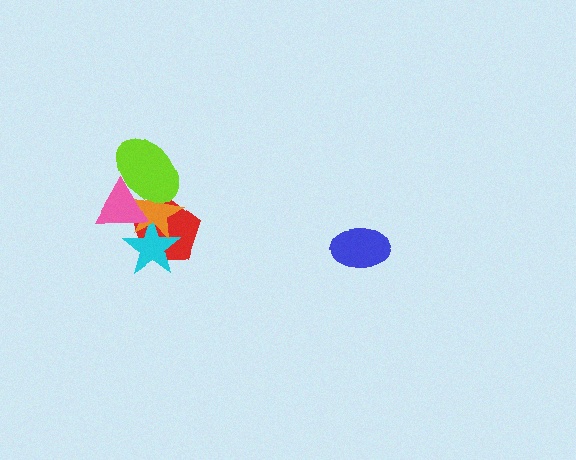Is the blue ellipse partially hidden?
No, no other shape covers it.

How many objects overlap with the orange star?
4 objects overlap with the orange star.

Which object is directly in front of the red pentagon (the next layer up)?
The cyan star is directly in front of the red pentagon.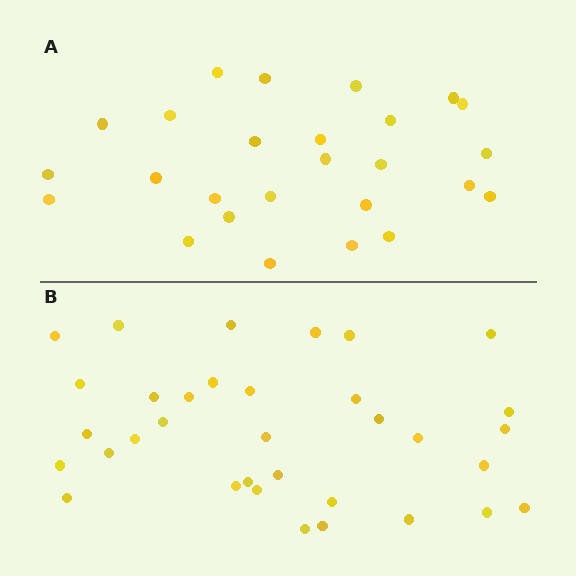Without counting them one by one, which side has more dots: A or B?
Region B (the bottom region) has more dots.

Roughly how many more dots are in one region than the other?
Region B has roughly 8 or so more dots than region A.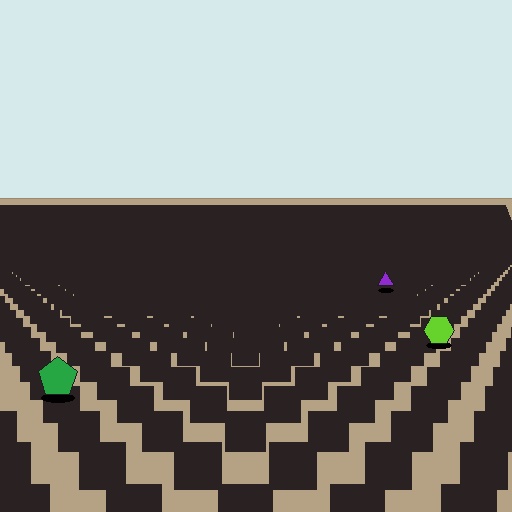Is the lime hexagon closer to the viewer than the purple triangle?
Yes. The lime hexagon is closer — you can tell from the texture gradient: the ground texture is coarser near it.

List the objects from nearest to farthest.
From nearest to farthest: the green pentagon, the lime hexagon, the purple triangle.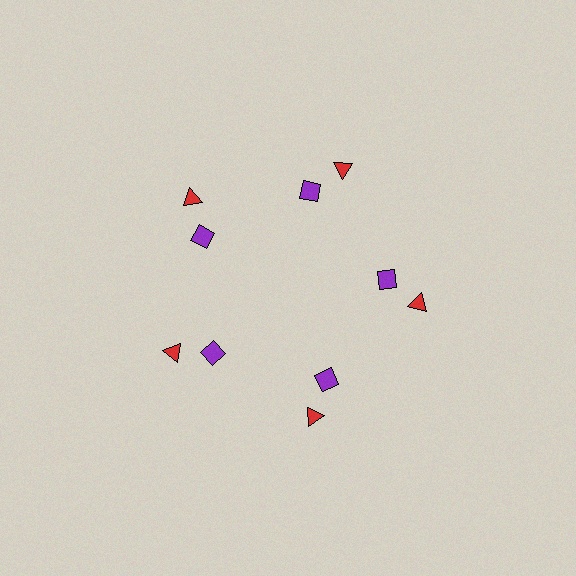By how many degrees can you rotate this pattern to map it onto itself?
The pattern maps onto itself every 72 degrees of rotation.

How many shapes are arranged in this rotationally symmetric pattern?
There are 10 shapes, arranged in 5 groups of 2.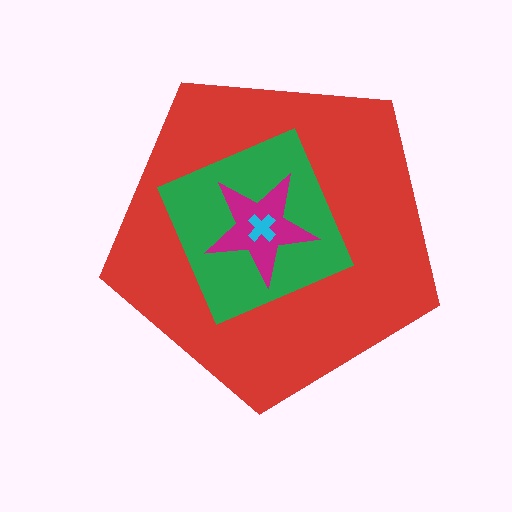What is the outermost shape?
The red pentagon.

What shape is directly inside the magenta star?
The cyan cross.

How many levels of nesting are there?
4.